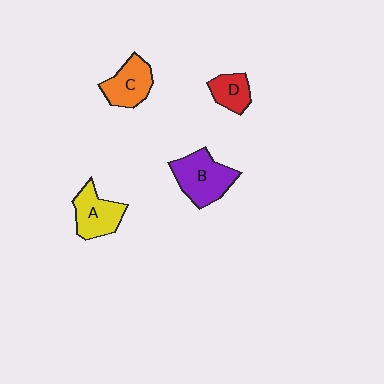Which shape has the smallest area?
Shape D (red).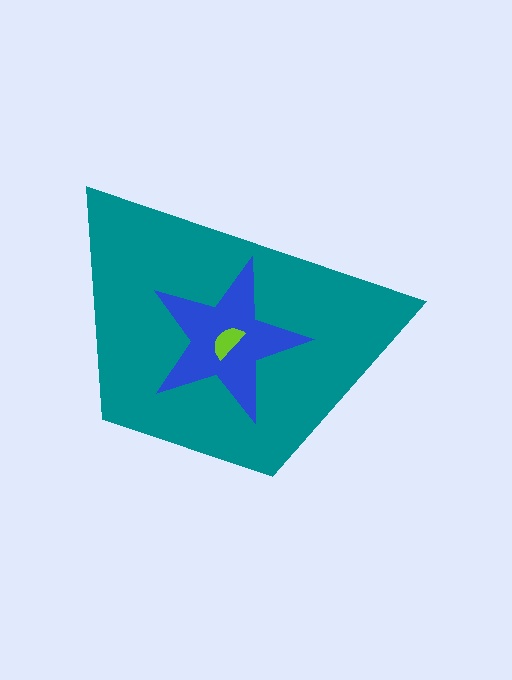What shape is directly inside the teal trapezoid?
The blue star.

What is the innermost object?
The lime semicircle.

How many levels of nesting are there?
3.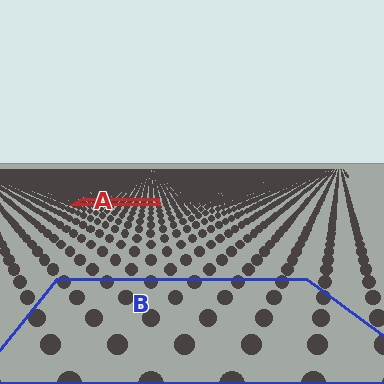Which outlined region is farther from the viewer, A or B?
Region A is farther from the viewer — the texture elements inside it appear smaller and more densely packed.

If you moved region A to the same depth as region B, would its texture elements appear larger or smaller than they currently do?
They would appear larger. At a closer depth, the same texture elements are projected at a bigger on-screen size.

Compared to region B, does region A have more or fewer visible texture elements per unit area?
Region A has more texture elements per unit area — they are packed more densely because it is farther away.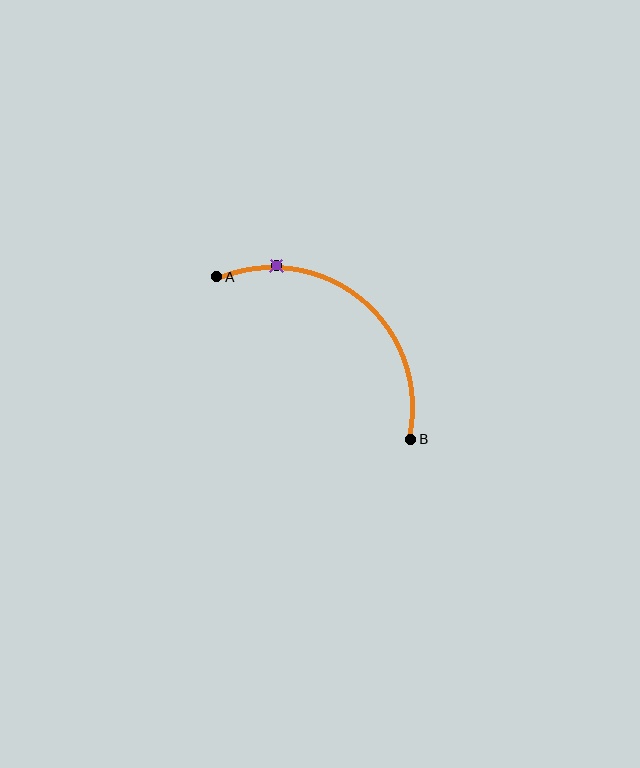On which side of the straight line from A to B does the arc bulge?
The arc bulges above and to the right of the straight line connecting A and B.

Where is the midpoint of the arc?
The arc midpoint is the point on the curve farthest from the straight line joining A and B. It sits above and to the right of that line.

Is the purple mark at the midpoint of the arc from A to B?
No. The purple mark lies on the arc but is closer to endpoint A. The arc midpoint would be at the point on the curve equidistant along the arc from both A and B.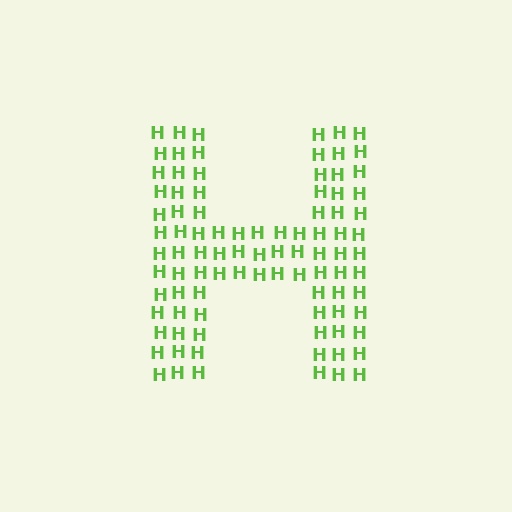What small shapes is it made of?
It is made of small letter H's.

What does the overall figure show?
The overall figure shows the letter H.